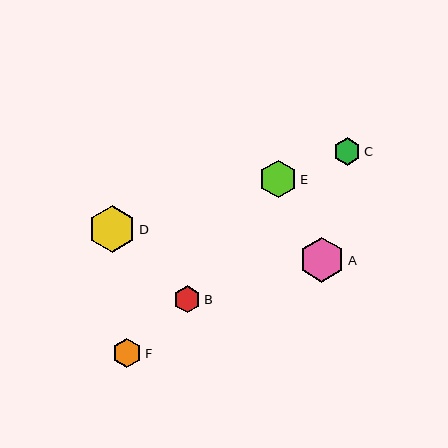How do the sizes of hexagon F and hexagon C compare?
Hexagon F and hexagon C are approximately the same size.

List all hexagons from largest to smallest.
From largest to smallest: D, A, E, F, C, B.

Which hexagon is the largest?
Hexagon D is the largest with a size of approximately 47 pixels.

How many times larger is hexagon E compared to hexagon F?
Hexagon E is approximately 1.3 times the size of hexagon F.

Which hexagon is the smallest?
Hexagon B is the smallest with a size of approximately 27 pixels.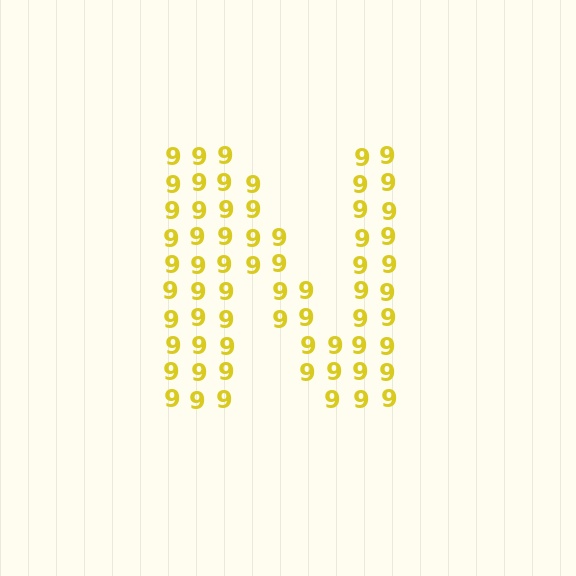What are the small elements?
The small elements are digit 9's.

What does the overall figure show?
The overall figure shows the letter N.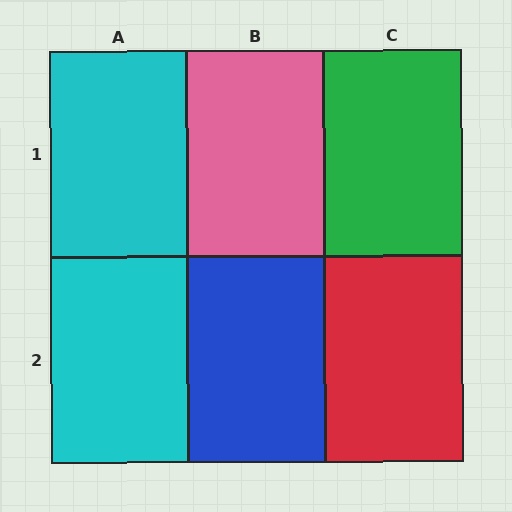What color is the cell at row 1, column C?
Green.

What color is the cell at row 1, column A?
Cyan.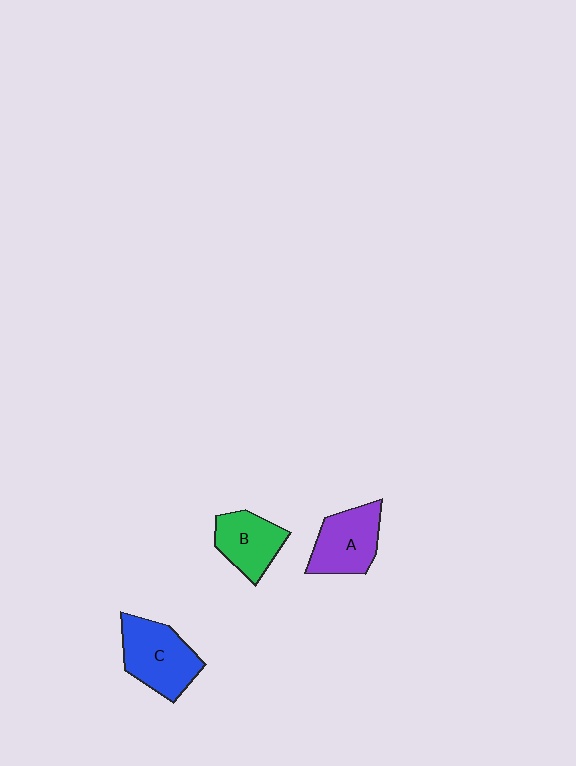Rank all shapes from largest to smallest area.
From largest to smallest: C (blue), A (purple), B (green).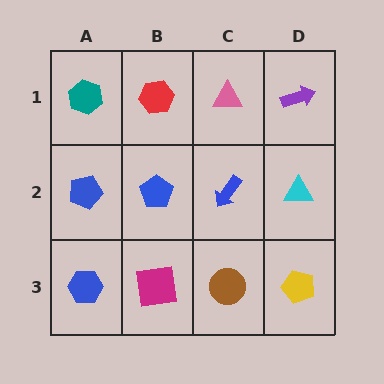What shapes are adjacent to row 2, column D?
A purple arrow (row 1, column D), a yellow pentagon (row 3, column D), a blue arrow (row 2, column C).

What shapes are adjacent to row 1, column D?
A cyan triangle (row 2, column D), a pink triangle (row 1, column C).